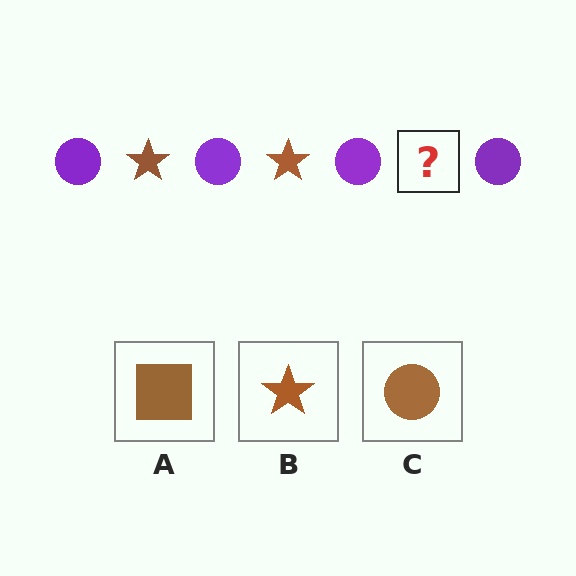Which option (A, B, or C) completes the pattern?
B.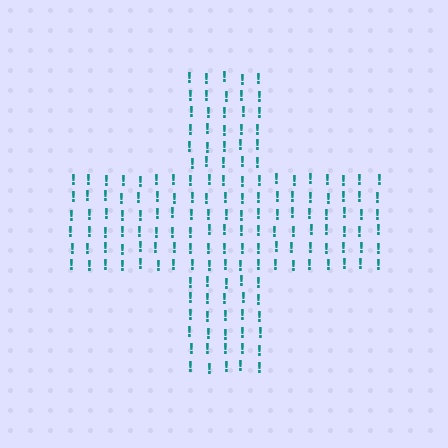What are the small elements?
The small elements are exclamation marks.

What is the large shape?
The large shape is a cross.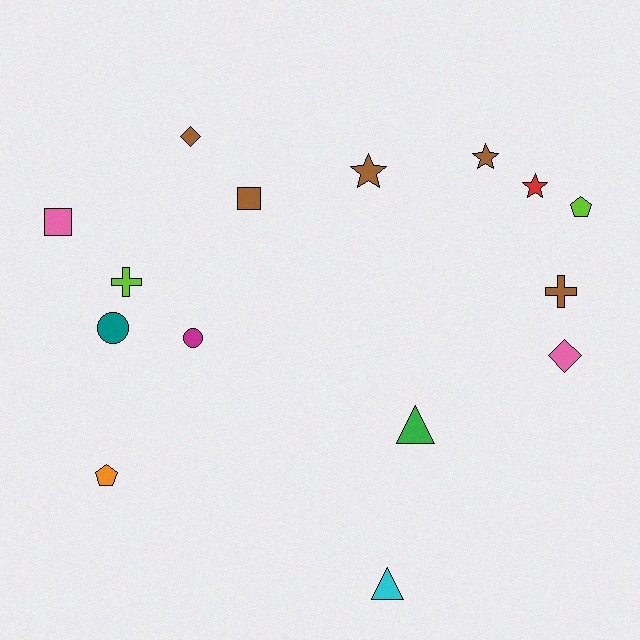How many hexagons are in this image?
There are no hexagons.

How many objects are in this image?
There are 15 objects.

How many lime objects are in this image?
There are 2 lime objects.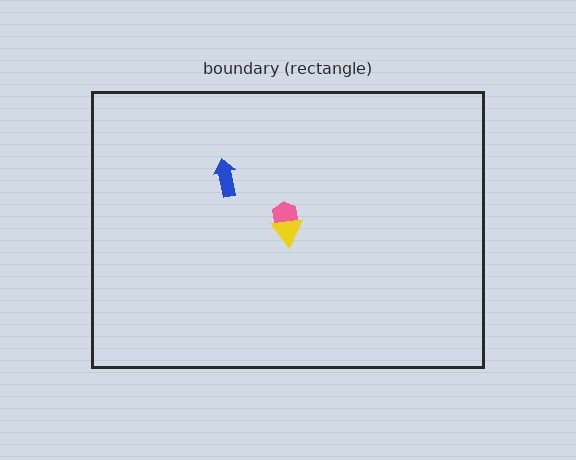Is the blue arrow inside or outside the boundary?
Inside.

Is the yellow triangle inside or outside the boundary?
Inside.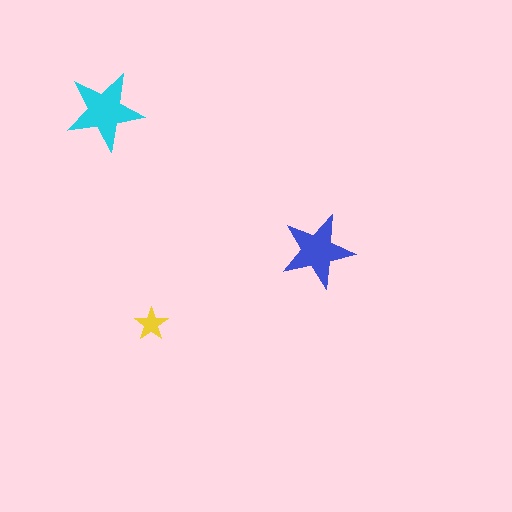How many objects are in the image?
There are 3 objects in the image.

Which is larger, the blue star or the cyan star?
The cyan one.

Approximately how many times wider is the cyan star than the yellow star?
About 2.5 times wider.